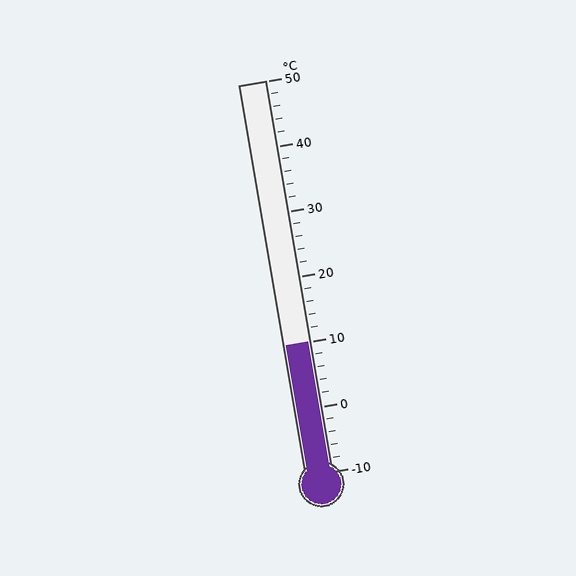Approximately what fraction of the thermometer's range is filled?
The thermometer is filled to approximately 35% of its range.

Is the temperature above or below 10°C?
The temperature is at 10°C.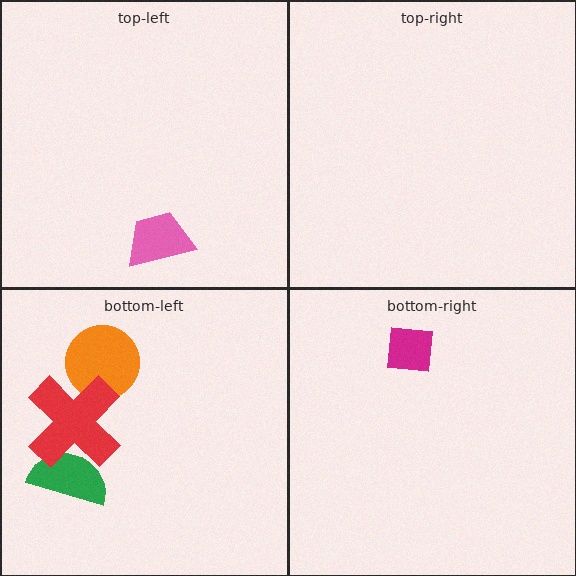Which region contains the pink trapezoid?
The top-left region.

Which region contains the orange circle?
The bottom-left region.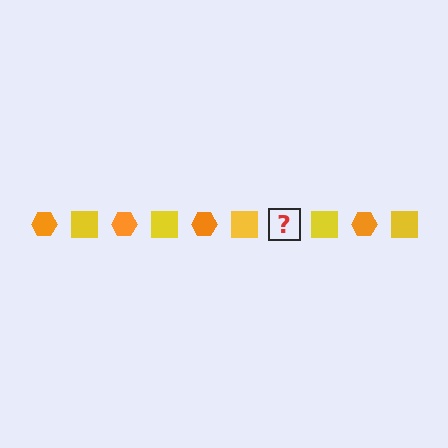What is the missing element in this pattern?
The missing element is an orange hexagon.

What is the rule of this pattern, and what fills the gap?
The rule is that the pattern alternates between orange hexagon and yellow square. The gap should be filled with an orange hexagon.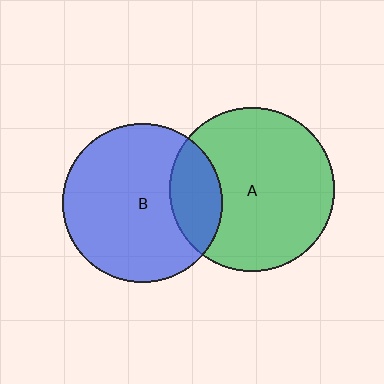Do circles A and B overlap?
Yes.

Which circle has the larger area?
Circle A (green).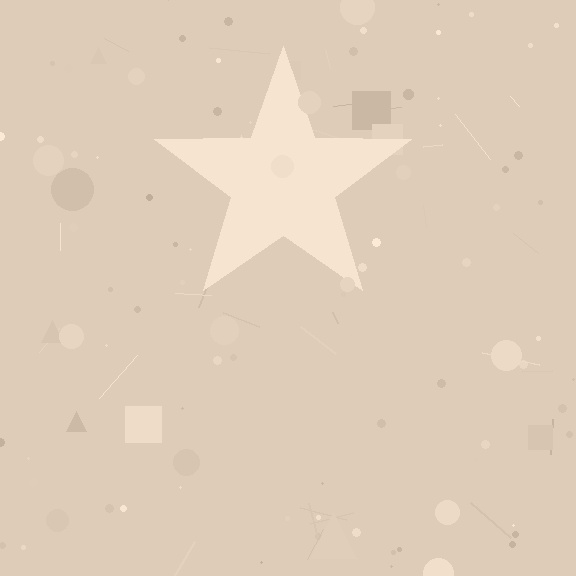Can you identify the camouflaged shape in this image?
The camouflaged shape is a star.